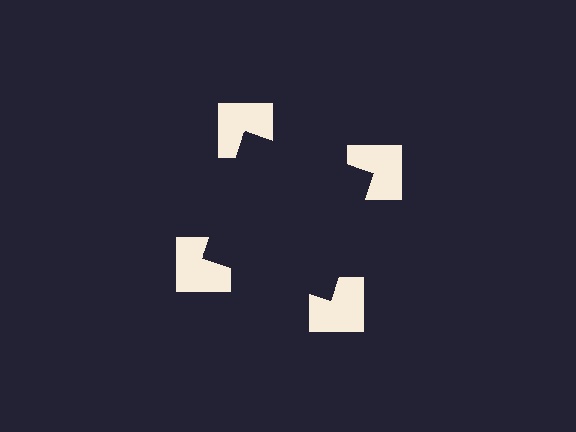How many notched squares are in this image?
There are 4 — one at each vertex of the illusory square.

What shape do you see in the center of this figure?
An illusory square — its edges are inferred from the aligned wedge cuts in the notched squares, not physically drawn.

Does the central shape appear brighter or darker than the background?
It typically appears slightly darker than the background, even though no actual brightness change is drawn.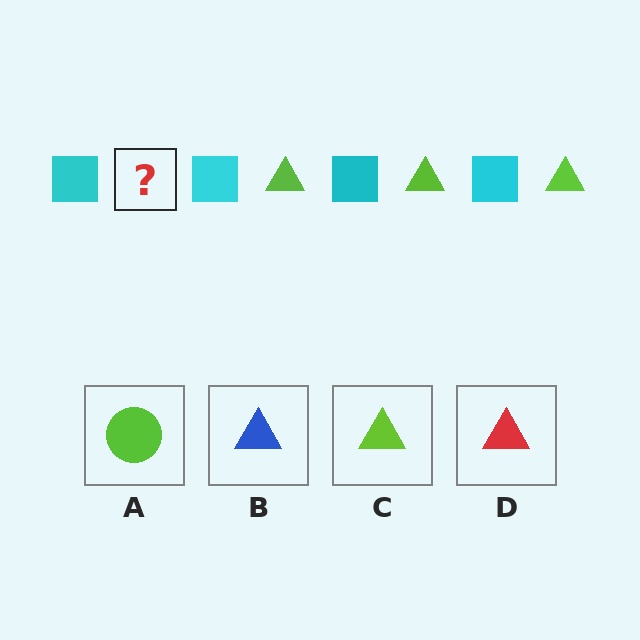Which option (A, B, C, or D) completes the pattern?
C.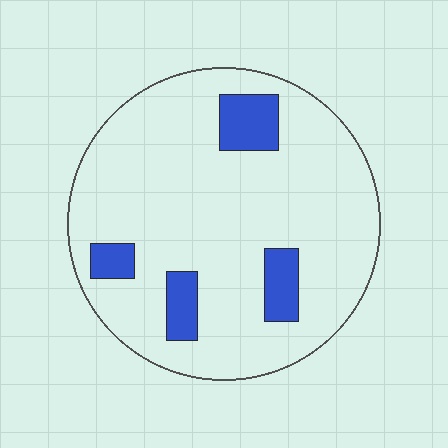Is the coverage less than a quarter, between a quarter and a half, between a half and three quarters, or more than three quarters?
Less than a quarter.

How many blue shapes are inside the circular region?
4.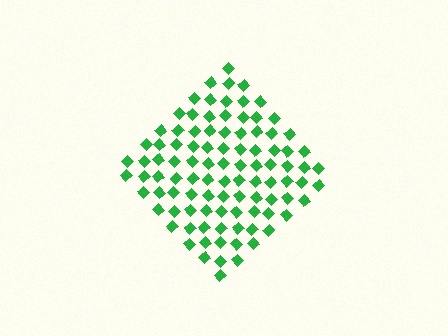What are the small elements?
The small elements are diamonds.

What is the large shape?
The large shape is a diamond.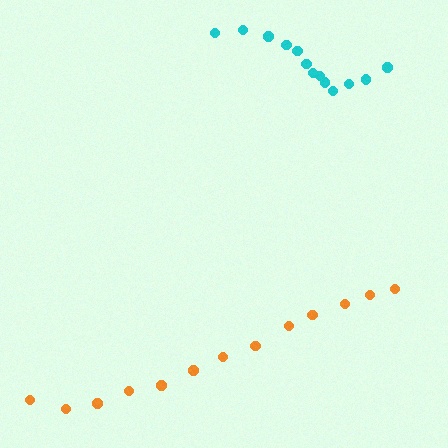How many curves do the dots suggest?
There are 2 distinct paths.